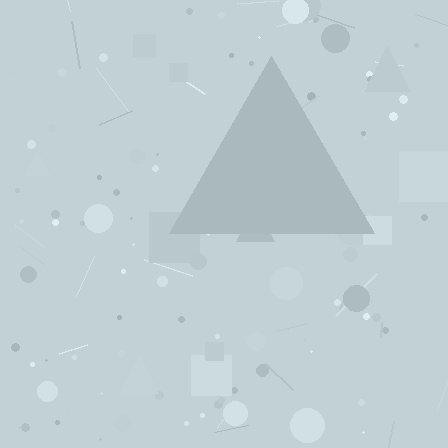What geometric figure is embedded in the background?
A triangle is embedded in the background.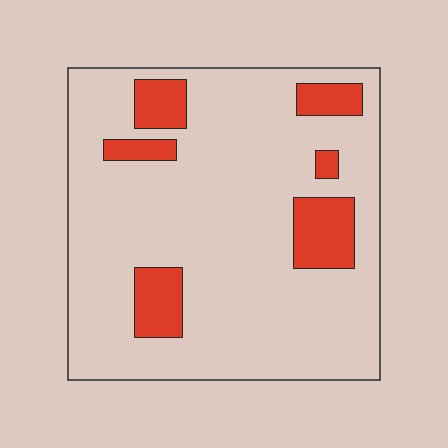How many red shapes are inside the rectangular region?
6.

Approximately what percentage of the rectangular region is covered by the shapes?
Approximately 15%.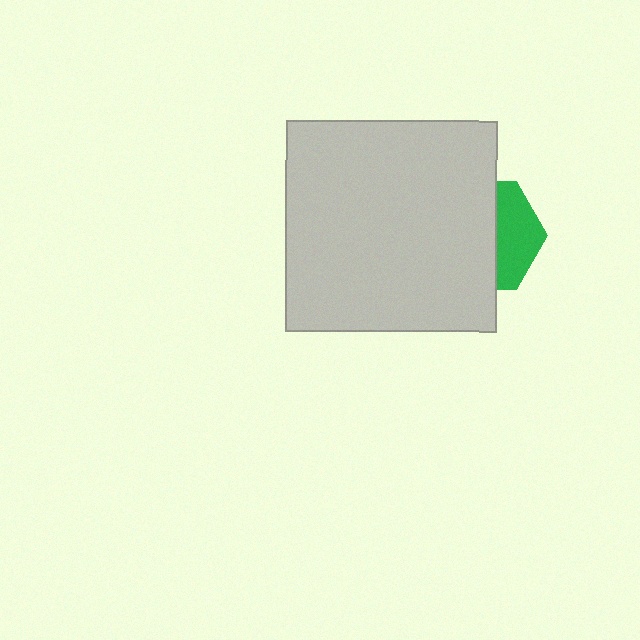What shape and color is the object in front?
The object in front is a light gray square.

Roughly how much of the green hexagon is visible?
A small part of it is visible (roughly 37%).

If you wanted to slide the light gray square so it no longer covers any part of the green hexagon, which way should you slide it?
Slide it left — that is the most direct way to separate the two shapes.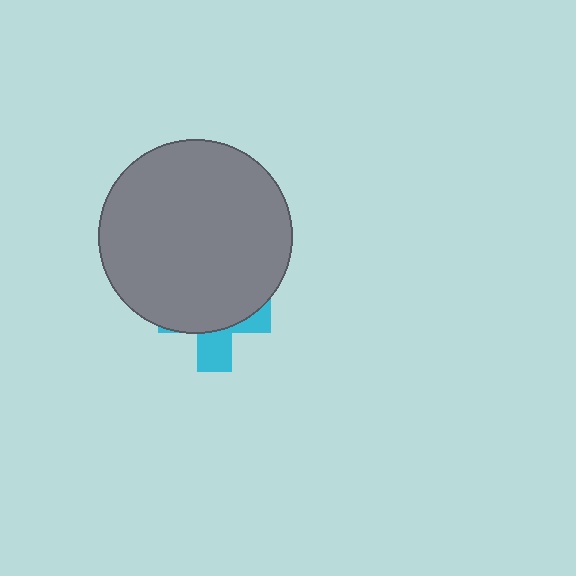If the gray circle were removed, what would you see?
You would see the complete cyan cross.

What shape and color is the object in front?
The object in front is a gray circle.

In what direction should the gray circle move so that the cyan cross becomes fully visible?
The gray circle should move up. That is the shortest direction to clear the overlap and leave the cyan cross fully visible.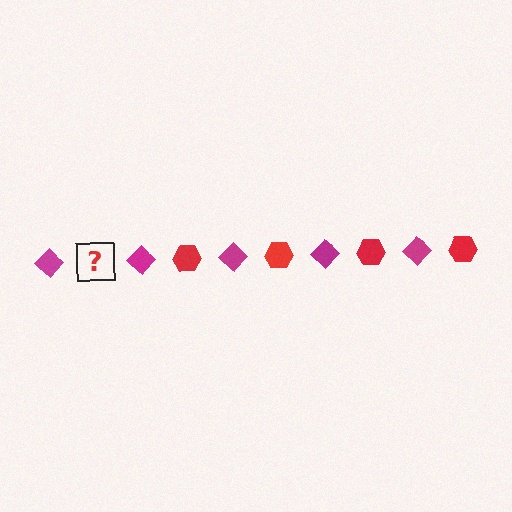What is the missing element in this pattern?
The missing element is a red hexagon.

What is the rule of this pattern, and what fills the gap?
The rule is that the pattern alternates between magenta diamond and red hexagon. The gap should be filled with a red hexagon.